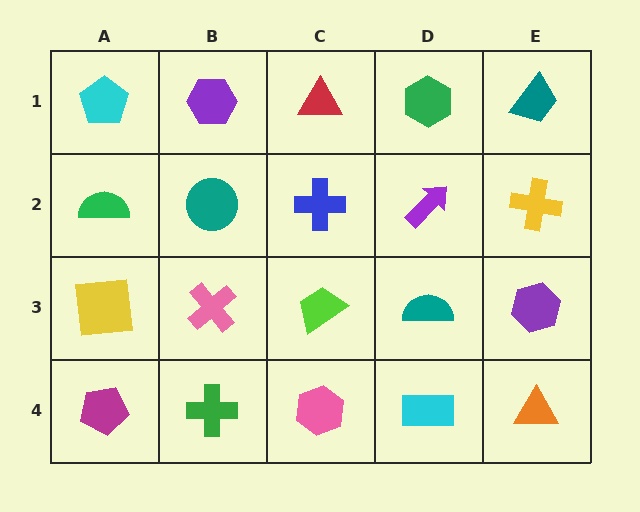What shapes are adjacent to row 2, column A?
A cyan pentagon (row 1, column A), a yellow square (row 3, column A), a teal circle (row 2, column B).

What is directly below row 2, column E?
A purple hexagon.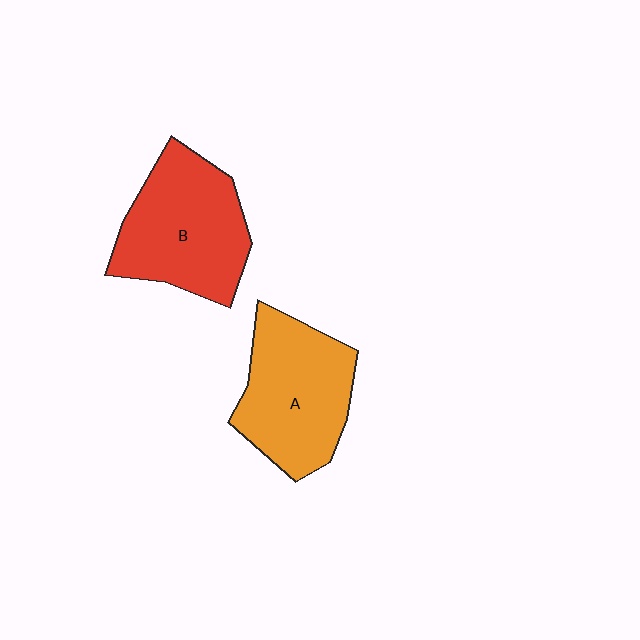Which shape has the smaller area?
Shape A (orange).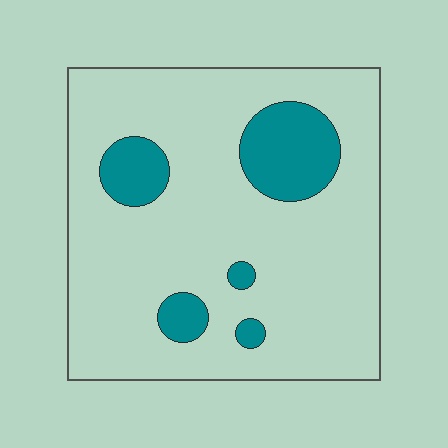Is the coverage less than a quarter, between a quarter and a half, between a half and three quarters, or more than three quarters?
Less than a quarter.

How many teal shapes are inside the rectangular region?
5.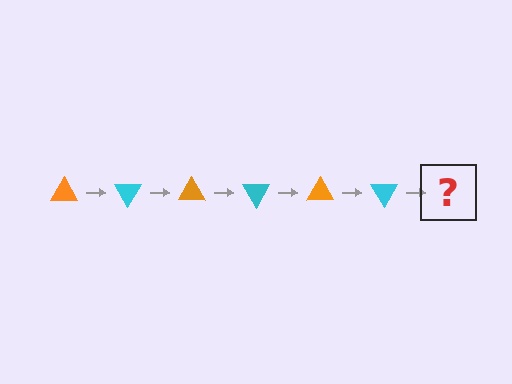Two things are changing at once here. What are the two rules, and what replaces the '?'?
The two rules are that it rotates 60 degrees each step and the color cycles through orange and cyan. The '?' should be an orange triangle, rotated 360 degrees from the start.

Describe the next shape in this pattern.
It should be an orange triangle, rotated 360 degrees from the start.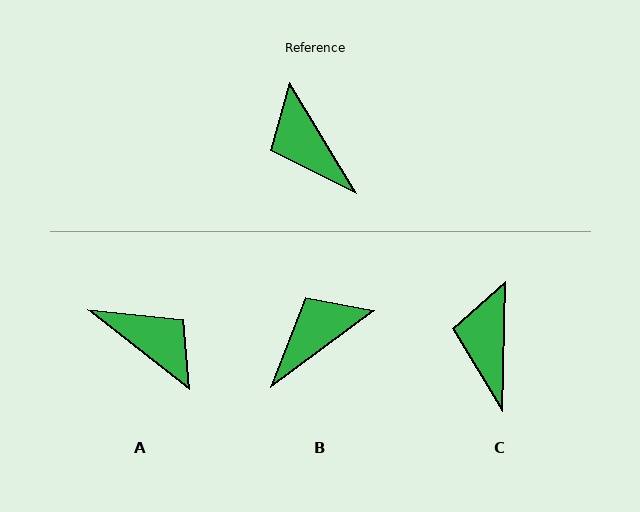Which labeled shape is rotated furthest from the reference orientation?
A, about 159 degrees away.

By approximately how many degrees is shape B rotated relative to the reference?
Approximately 85 degrees clockwise.